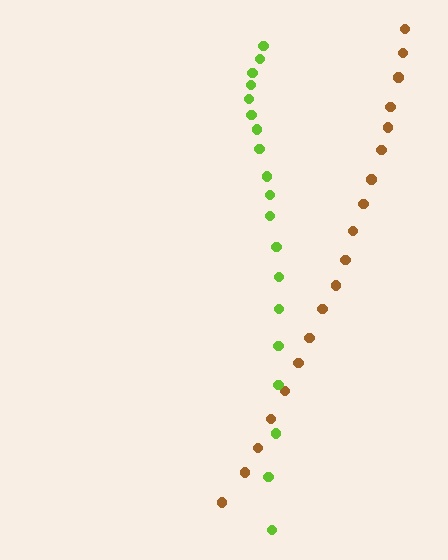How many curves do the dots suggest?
There are 2 distinct paths.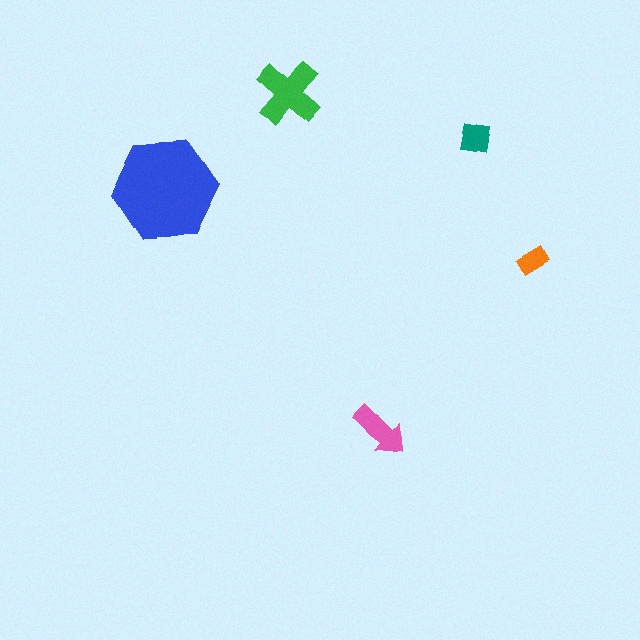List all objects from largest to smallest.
The blue hexagon, the green cross, the pink arrow, the teal square, the orange rectangle.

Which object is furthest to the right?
The orange rectangle is rightmost.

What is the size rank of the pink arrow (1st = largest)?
3rd.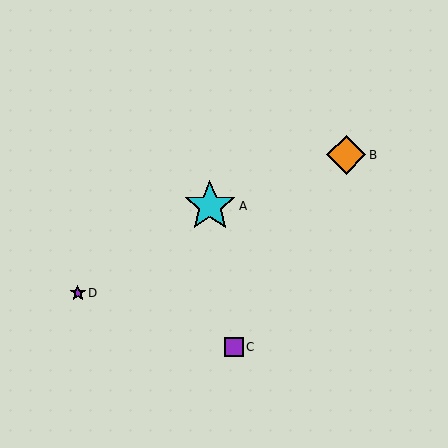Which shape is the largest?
The cyan star (labeled A) is the largest.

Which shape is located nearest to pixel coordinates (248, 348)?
The purple square (labeled C) at (234, 347) is nearest to that location.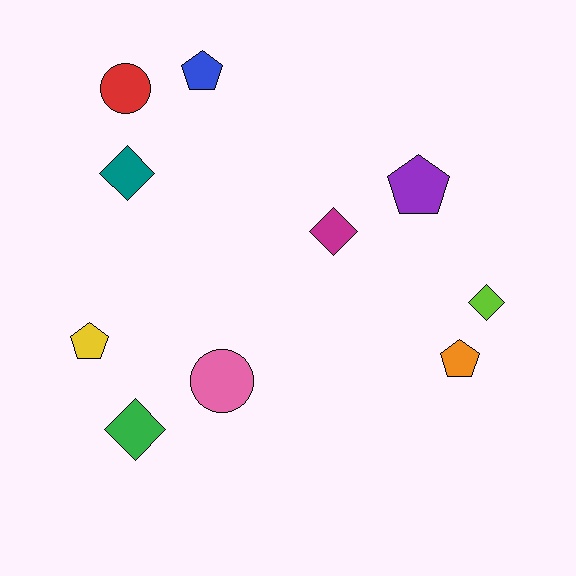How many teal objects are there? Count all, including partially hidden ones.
There is 1 teal object.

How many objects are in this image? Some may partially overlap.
There are 10 objects.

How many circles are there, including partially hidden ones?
There are 2 circles.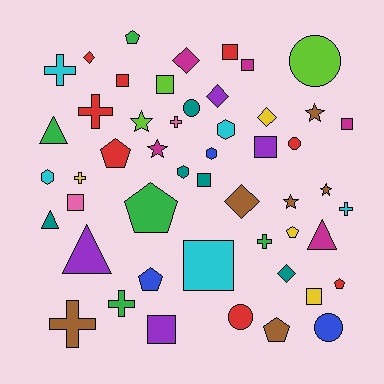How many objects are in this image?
There are 50 objects.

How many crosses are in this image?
There are 8 crosses.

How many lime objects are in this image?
There are 3 lime objects.